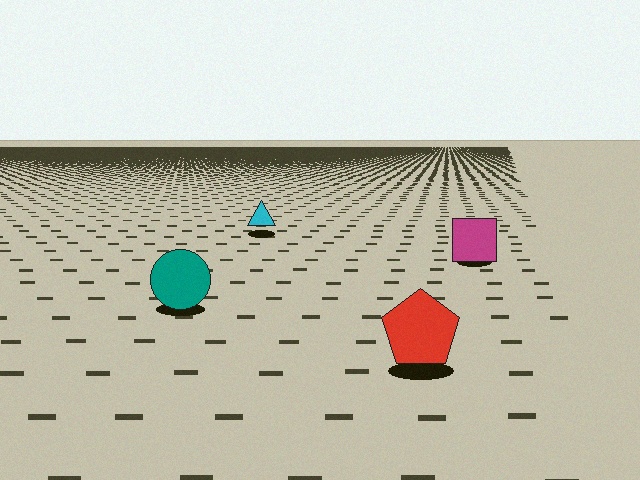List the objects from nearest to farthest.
From nearest to farthest: the red pentagon, the teal circle, the magenta square, the cyan triangle.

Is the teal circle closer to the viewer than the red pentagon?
No. The red pentagon is closer — you can tell from the texture gradient: the ground texture is coarser near it.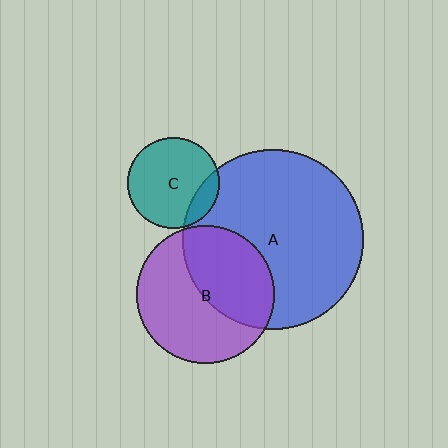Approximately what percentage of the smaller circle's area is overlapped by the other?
Approximately 15%.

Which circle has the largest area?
Circle A (blue).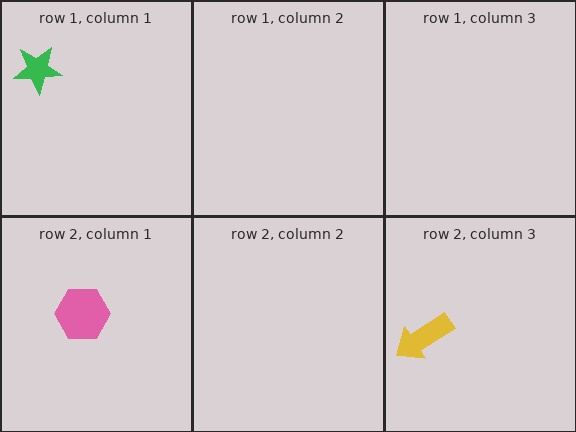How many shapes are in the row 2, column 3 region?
1.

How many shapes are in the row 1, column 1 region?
1.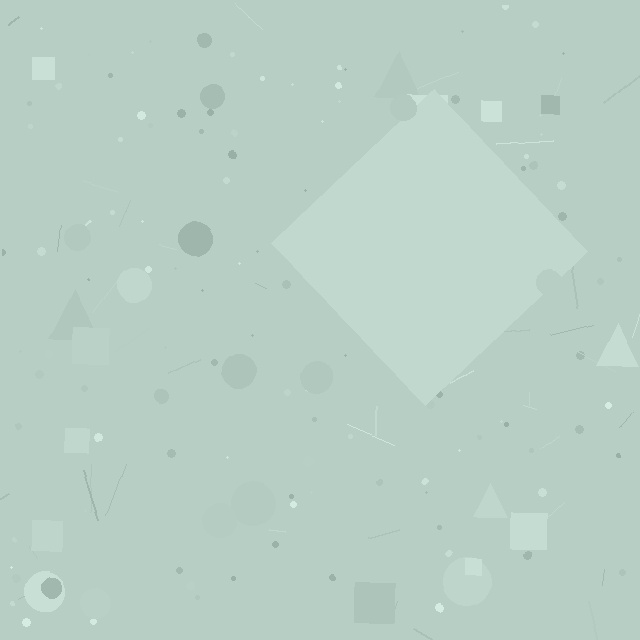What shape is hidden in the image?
A diamond is hidden in the image.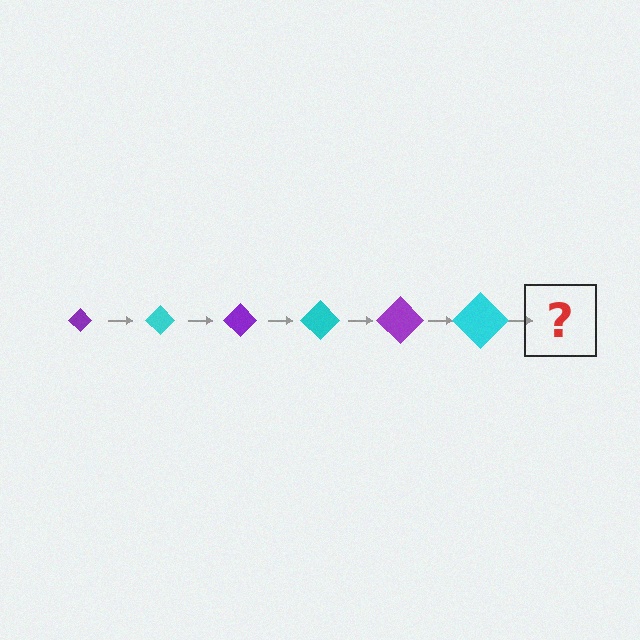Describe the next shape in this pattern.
It should be a purple diamond, larger than the previous one.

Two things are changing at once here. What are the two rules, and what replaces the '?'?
The two rules are that the diamond grows larger each step and the color cycles through purple and cyan. The '?' should be a purple diamond, larger than the previous one.